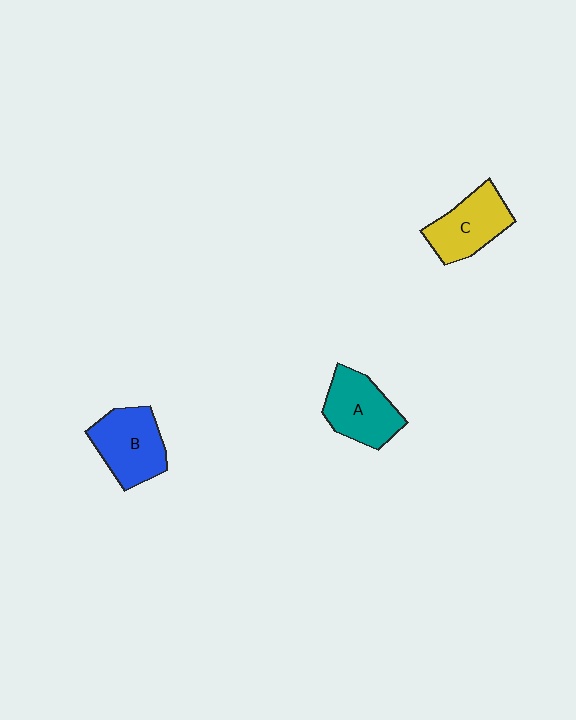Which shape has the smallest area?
Shape C (yellow).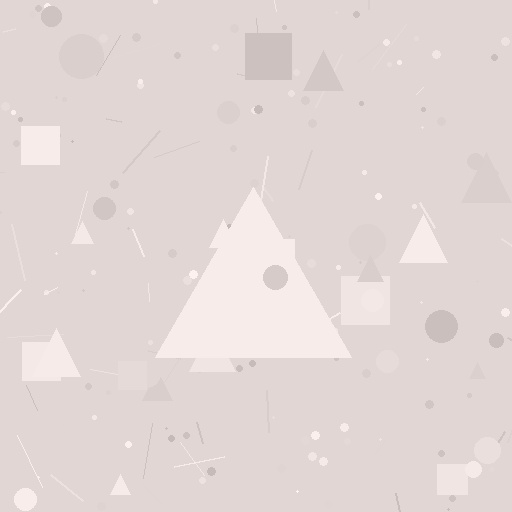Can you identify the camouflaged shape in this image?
The camouflaged shape is a triangle.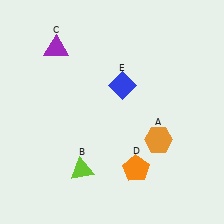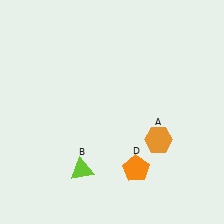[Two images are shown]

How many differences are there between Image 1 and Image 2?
There are 2 differences between the two images.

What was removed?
The purple triangle (C), the blue diamond (E) were removed in Image 2.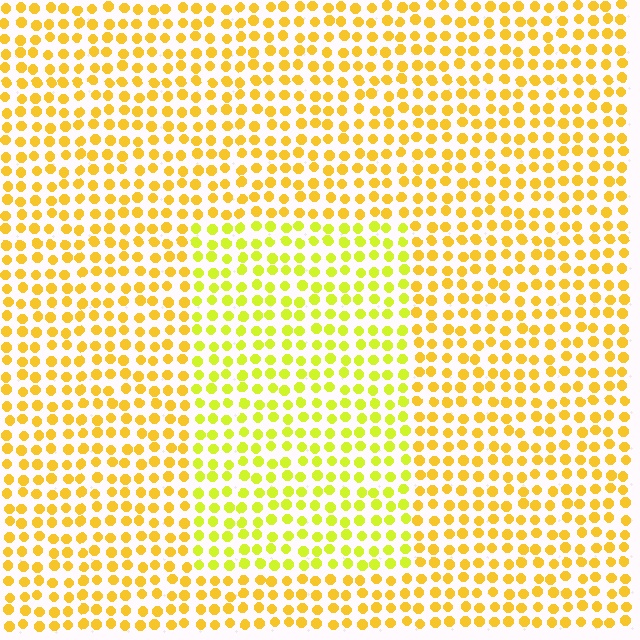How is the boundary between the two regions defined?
The boundary is defined purely by a slight shift in hue (about 26 degrees). Spacing, size, and orientation are identical on both sides.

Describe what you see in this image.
The image is filled with small yellow elements in a uniform arrangement. A rectangle-shaped region is visible where the elements are tinted to a slightly different hue, forming a subtle color boundary.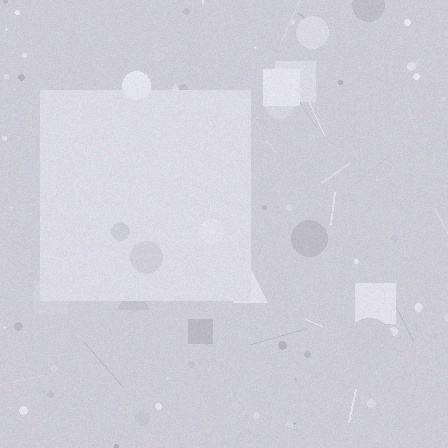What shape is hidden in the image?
A square is hidden in the image.